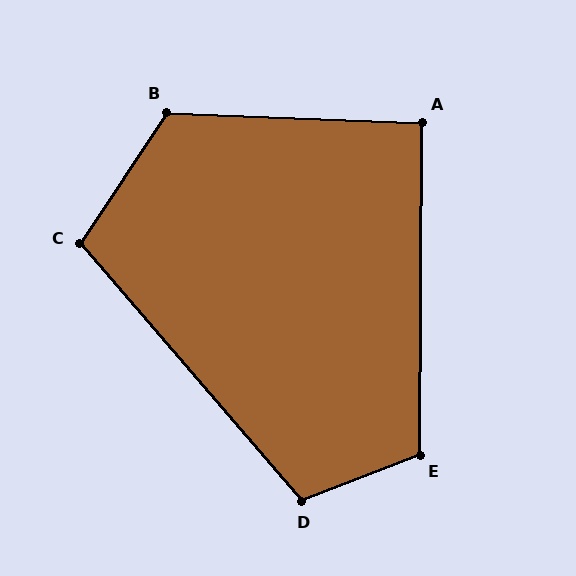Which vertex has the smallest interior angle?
A, at approximately 92 degrees.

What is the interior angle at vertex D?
Approximately 110 degrees (obtuse).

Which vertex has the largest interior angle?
B, at approximately 121 degrees.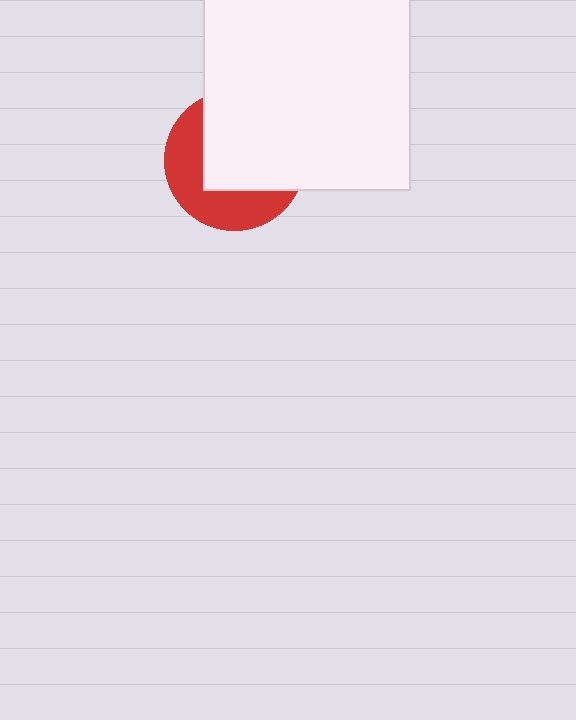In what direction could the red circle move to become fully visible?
The red circle could move toward the lower-left. That would shift it out from behind the white rectangle entirely.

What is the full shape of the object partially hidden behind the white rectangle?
The partially hidden object is a red circle.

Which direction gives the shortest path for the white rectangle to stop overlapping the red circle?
Moving toward the upper-right gives the shortest separation.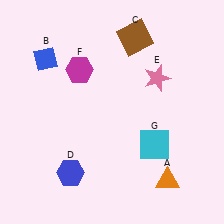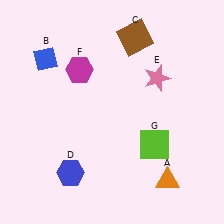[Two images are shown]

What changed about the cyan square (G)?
In Image 1, G is cyan. In Image 2, it changed to lime.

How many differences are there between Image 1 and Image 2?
There is 1 difference between the two images.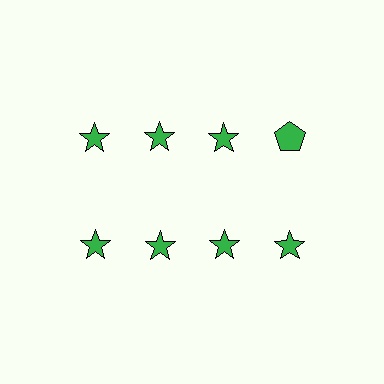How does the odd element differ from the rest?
It has a different shape: pentagon instead of star.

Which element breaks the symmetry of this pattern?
The green pentagon in the top row, second from right column breaks the symmetry. All other shapes are green stars.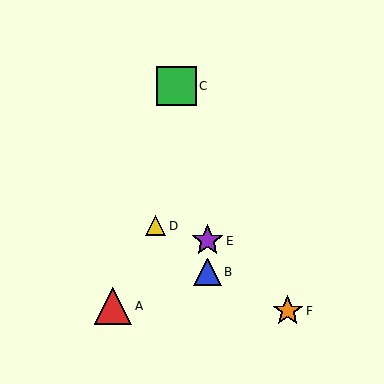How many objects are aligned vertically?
2 objects (B, E) are aligned vertically.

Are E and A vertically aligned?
No, E is at x≈207 and A is at x≈113.